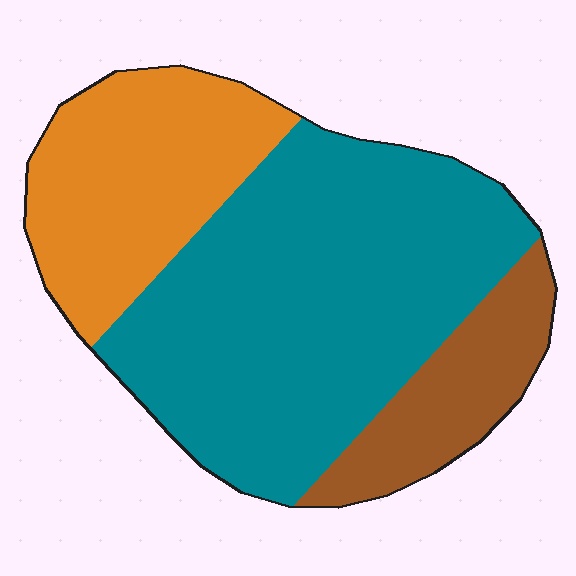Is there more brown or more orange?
Orange.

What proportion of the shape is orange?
Orange covers 27% of the shape.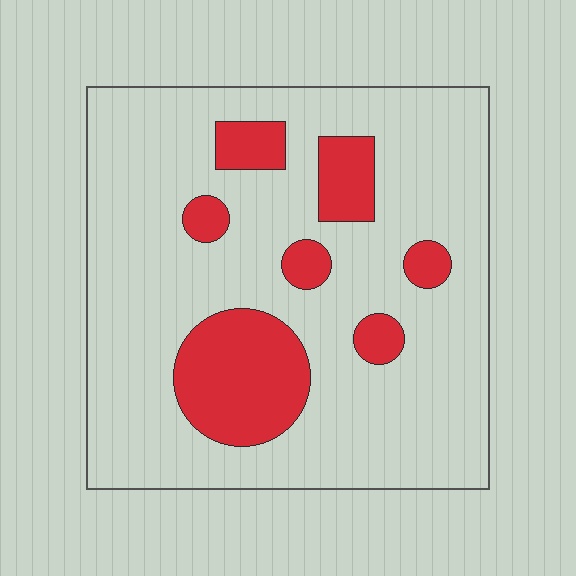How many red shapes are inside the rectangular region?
7.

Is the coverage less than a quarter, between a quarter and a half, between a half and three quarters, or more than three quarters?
Less than a quarter.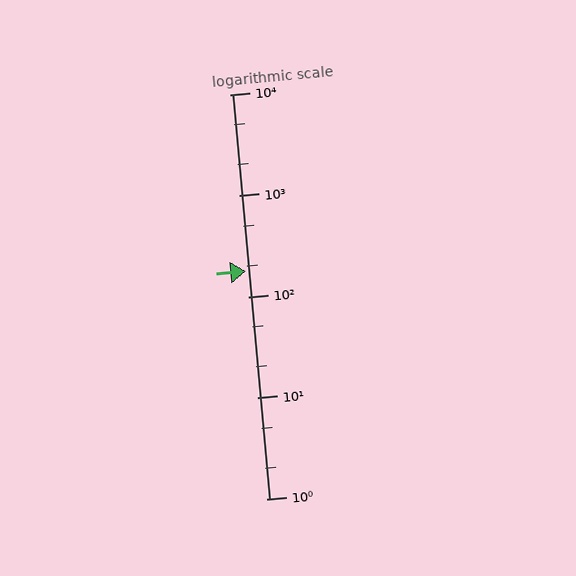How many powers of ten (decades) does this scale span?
The scale spans 4 decades, from 1 to 10000.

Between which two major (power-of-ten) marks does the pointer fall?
The pointer is between 100 and 1000.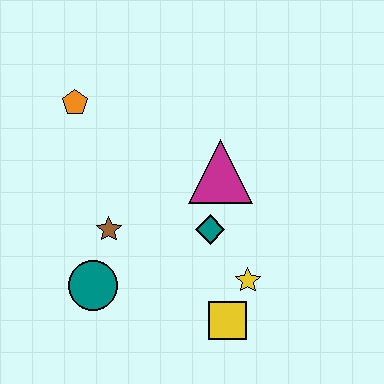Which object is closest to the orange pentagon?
The brown star is closest to the orange pentagon.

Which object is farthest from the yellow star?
The orange pentagon is farthest from the yellow star.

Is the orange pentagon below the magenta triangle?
No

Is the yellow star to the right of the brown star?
Yes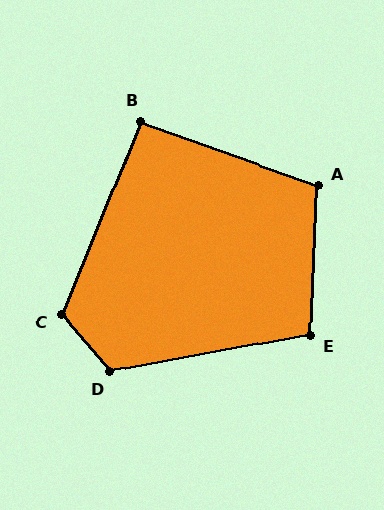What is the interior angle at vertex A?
Approximately 108 degrees (obtuse).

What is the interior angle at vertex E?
Approximately 103 degrees (obtuse).